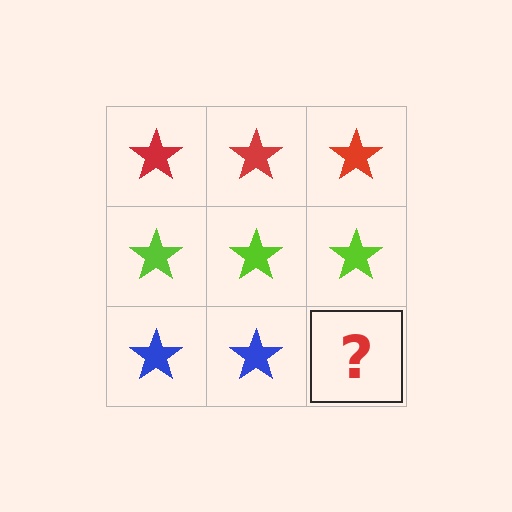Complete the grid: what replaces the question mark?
The question mark should be replaced with a blue star.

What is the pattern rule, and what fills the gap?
The rule is that each row has a consistent color. The gap should be filled with a blue star.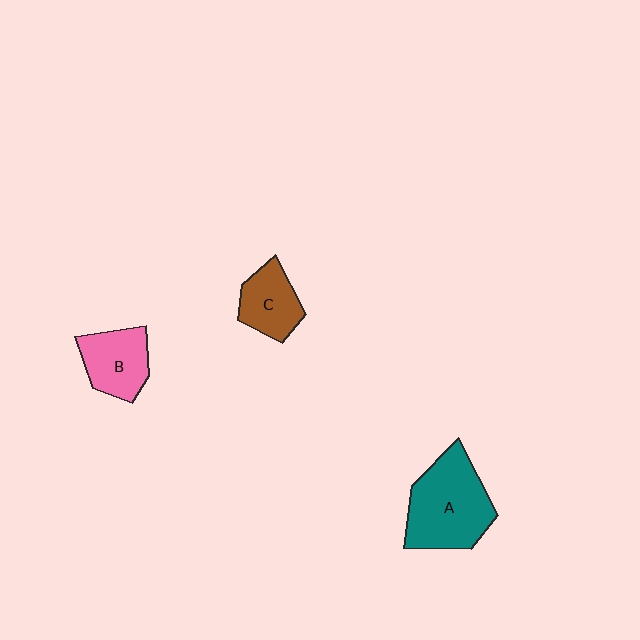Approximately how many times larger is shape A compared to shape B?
Approximately 1.7 times.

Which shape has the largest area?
Shape A (teal).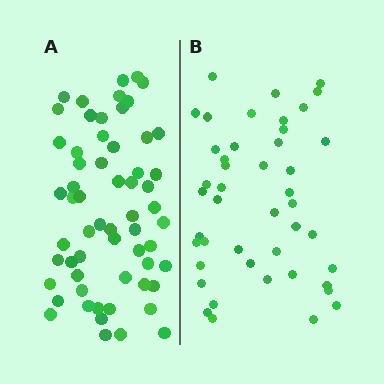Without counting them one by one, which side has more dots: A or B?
Region A (the left region) has more dots.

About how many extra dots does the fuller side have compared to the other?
Region A has approximately 15 more dots than region B.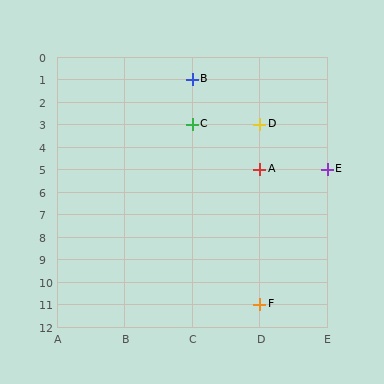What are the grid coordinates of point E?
Point E is at grid coordinates (E, 5).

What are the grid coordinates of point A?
Point A is at grid coordinates (D, 5).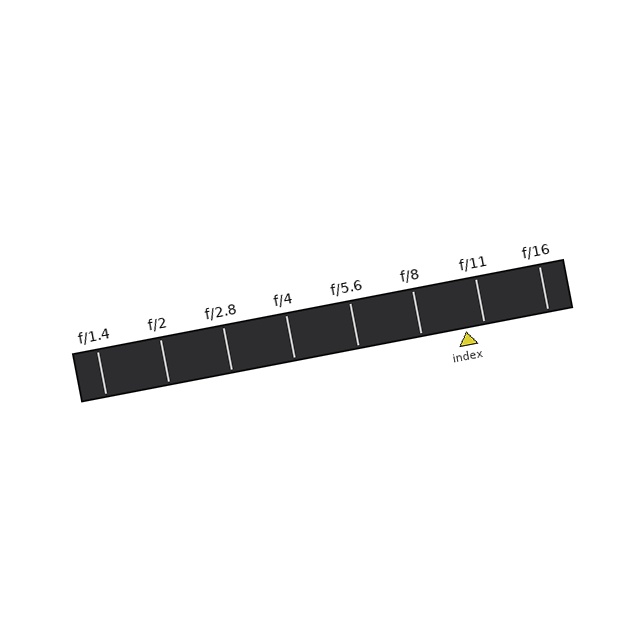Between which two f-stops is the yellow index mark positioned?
The index mark is between f/8 and f/11.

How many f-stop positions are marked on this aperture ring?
There are 8 f-stop positions marked.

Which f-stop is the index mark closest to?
The index mark is closest to f/11.